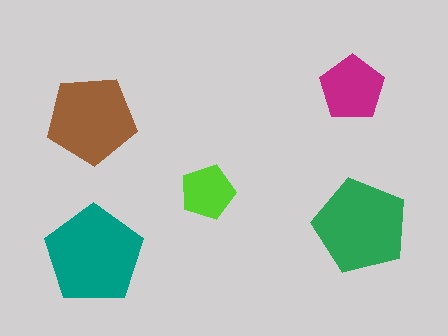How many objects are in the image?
There are 5 objects in the image.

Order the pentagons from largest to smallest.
the teal one, the green one, the brown one, the magenta one, the lime one.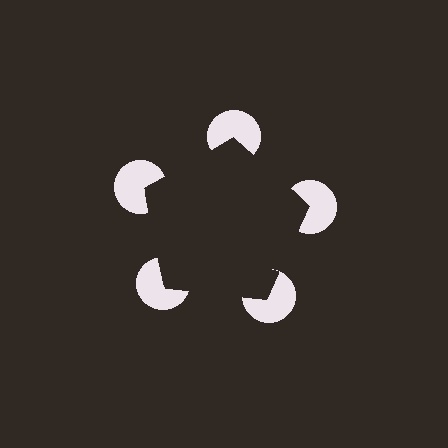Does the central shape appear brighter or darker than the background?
It typically appears slightly darker than the background, even though no actual brightness change is drawn.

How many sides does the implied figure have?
5 sides.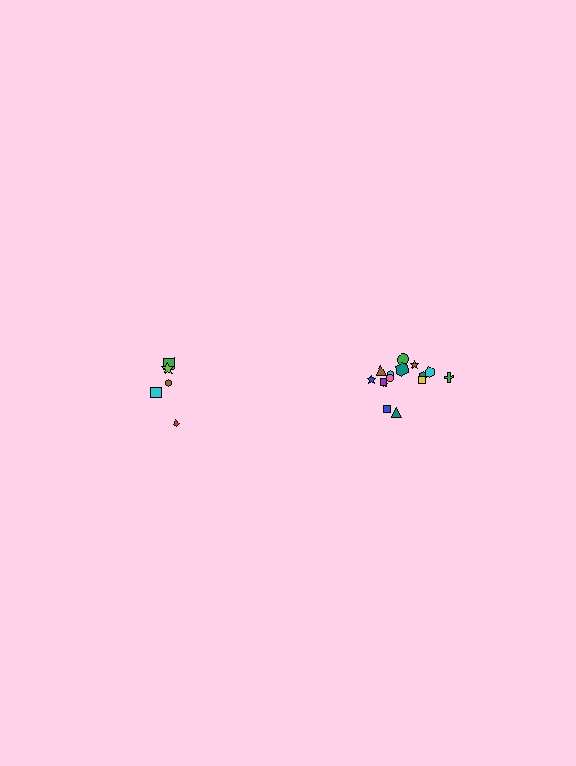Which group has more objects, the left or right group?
The right group.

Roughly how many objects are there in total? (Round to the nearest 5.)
Roughly 20 objects in total.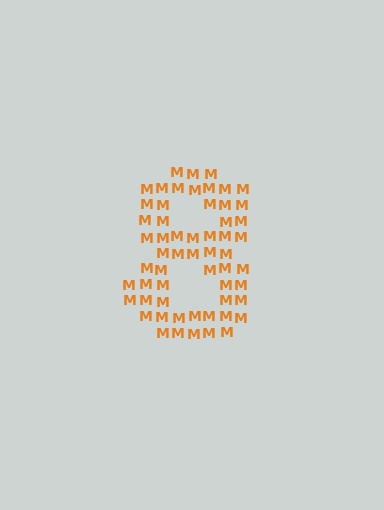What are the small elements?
The small elements are letter M's.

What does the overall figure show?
The overall figure shows the digit 8.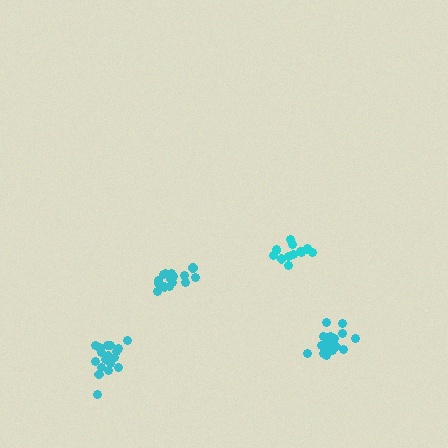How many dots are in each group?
Group 1: 15 dots, Group 2: 19 dots, Group 3: 18 dots, Group 4: 19 dots (71 total).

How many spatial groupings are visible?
There are 4 spatial groupings.